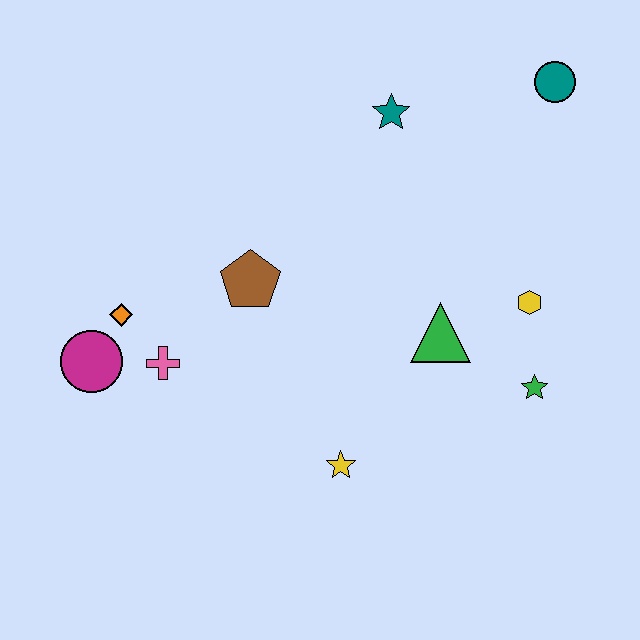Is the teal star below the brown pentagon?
No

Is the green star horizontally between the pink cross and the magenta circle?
No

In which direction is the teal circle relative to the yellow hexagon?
The teal circle is above the yellow hexagon.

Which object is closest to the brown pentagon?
The pink cross is closest to the brown pentagon.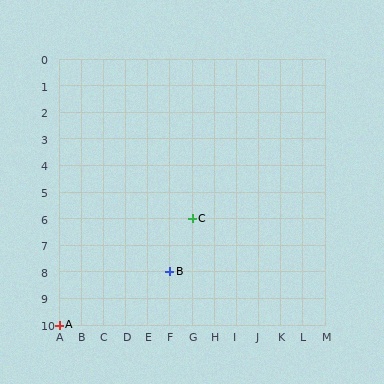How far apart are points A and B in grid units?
Points A and B are 5 columns and 2 rows apart (about 5.4 grid units diagonally).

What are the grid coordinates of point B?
Point B is at grid coordinates (F, 8).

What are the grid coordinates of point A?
Point A is at grid coordinates (A, 10).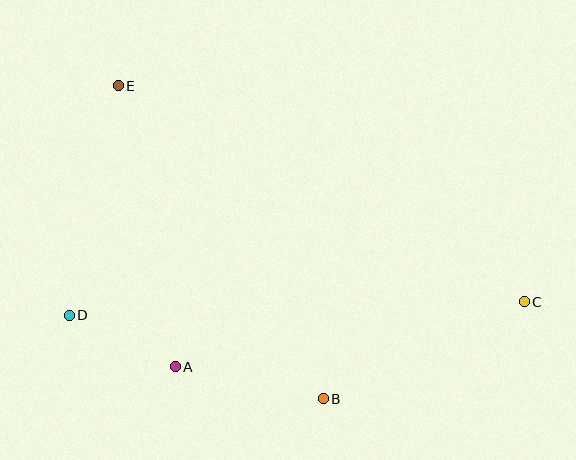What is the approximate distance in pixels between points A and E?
The distance between A and E is approximately 287 pixels.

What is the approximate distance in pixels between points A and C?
The distance between A and C is approximately 355 pixels.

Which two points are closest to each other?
Points A and D are closest to each other.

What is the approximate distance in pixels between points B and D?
The distance between B and D is approximately 267 pixels.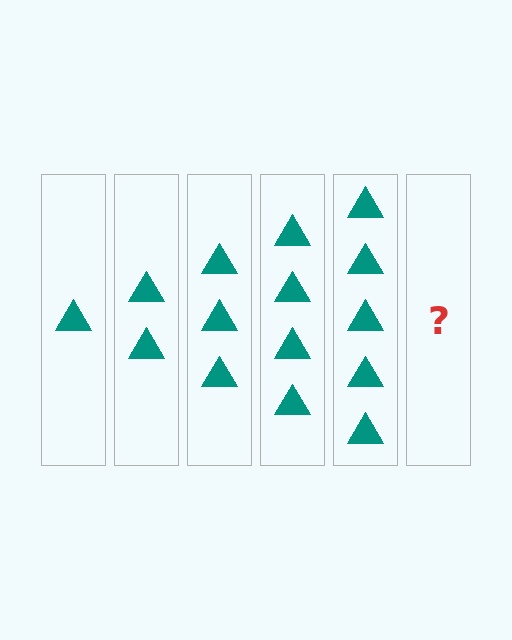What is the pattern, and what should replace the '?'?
The pattern is that each step adds one more triangle. The '?' should be 6 triangles.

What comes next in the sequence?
The next element should be 6 triangles.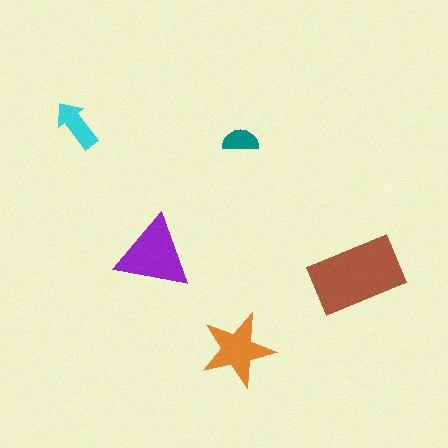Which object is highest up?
The cyan arrow is topmost.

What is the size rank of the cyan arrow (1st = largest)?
4th.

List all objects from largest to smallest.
The brown rectangle, the purple triangle, the orange star, the cyan arrow, the teal semicircle.